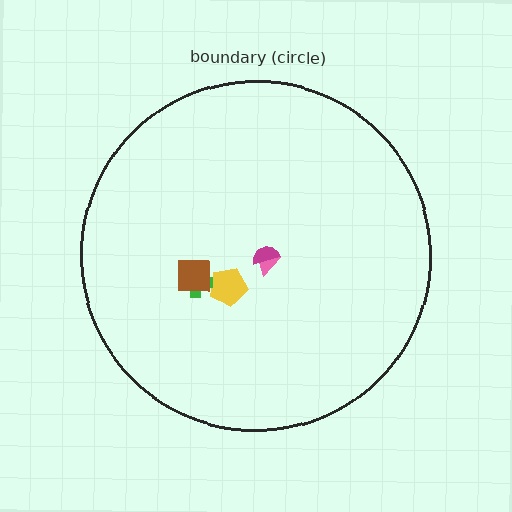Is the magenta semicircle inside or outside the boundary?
Inside.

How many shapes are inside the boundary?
5 inside, 0 outside.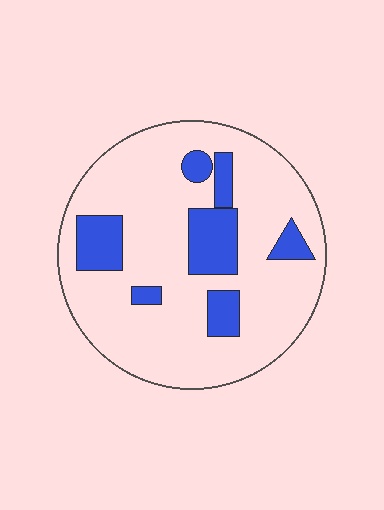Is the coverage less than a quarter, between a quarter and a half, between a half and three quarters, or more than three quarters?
Less than a quarter.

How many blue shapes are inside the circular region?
7.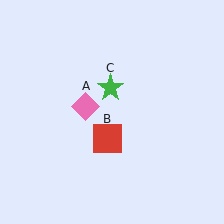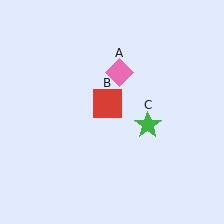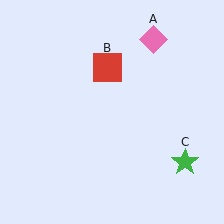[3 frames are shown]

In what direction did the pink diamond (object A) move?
The pink diamond (object A) moved up and to the right.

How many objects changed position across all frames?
3 objects changed position: pink diamond (object A), red square (object B), green star (object C).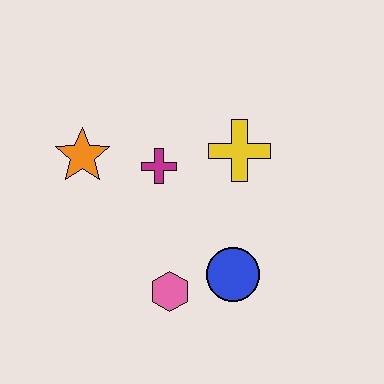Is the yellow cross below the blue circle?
No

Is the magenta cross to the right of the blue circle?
No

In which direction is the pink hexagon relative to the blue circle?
The pink hexagon is to the left of the blue circle.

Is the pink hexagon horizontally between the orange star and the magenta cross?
No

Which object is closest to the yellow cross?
The magenta cross is closest to the yellow cross.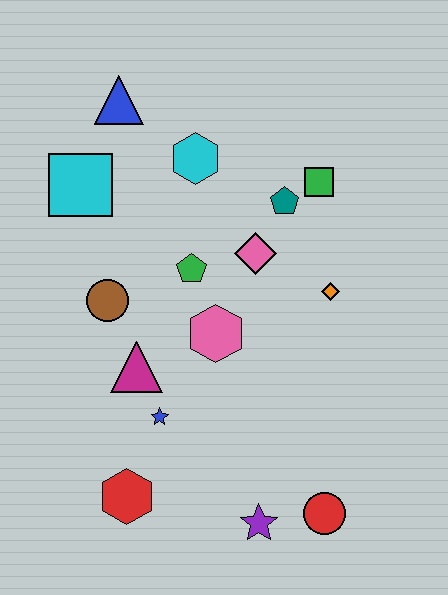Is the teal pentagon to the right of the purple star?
Yes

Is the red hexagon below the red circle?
No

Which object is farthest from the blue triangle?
The red circle is farthest from the blue triangle.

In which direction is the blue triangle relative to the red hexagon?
The blue triangle is above the red hexagon.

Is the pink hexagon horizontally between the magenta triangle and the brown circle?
No